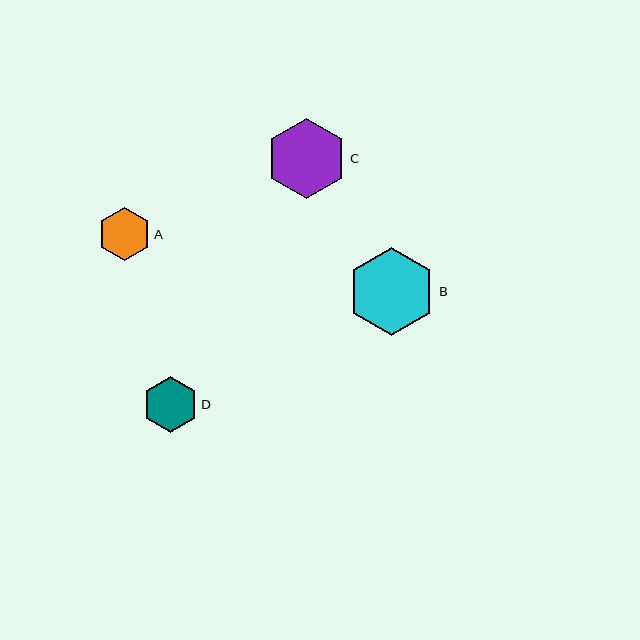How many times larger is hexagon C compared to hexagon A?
Hexagon C is approximately 1.5 times the size of hexagon A.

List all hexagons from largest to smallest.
From largest to smallest: B, C, D, A.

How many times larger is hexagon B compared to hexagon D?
Hexagon B is approximately 1.6 times the size of hexagon D.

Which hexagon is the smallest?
Hexagon A is the smallest with a size of approximately 53 pixels.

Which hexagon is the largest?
Hexagon B is the largest with a size of approximately 88 pixels.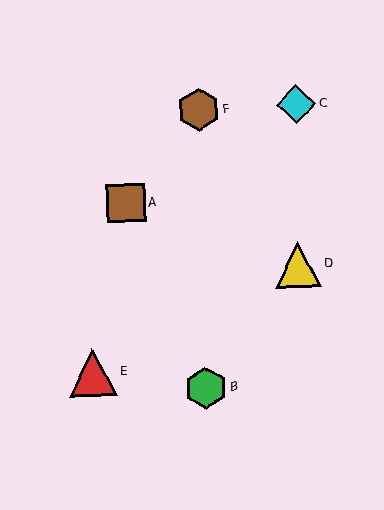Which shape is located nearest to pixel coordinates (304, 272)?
The yellow triangle (labeled D) at (298, 264) is nearest to that location.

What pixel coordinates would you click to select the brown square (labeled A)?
Click at (126, 203) to select the brown square A.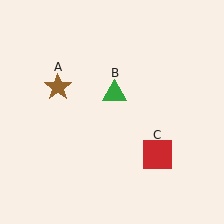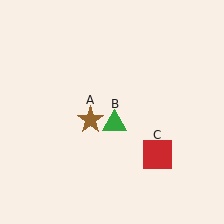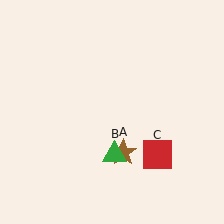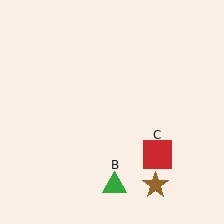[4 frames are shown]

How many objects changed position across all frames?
2 objects changed position: brown star (object A), green triangle (object B).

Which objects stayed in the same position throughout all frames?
Red square (object C) remained stationary.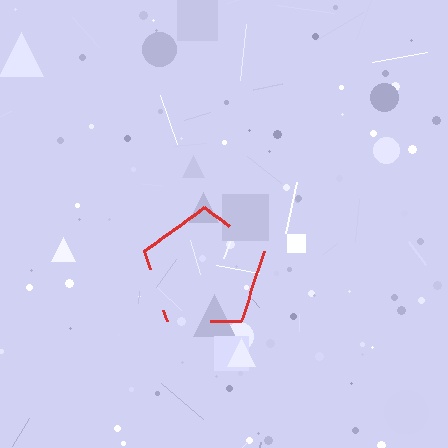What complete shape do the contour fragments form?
The contour fragments form a pentagon.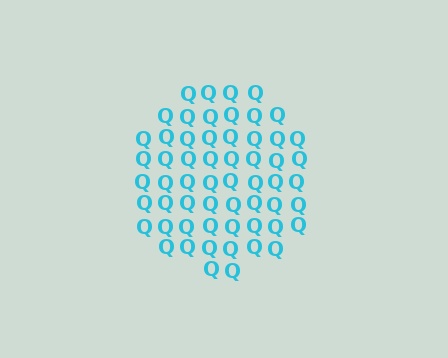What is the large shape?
The large shape is a circle.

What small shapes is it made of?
It is made of small letter Q's.